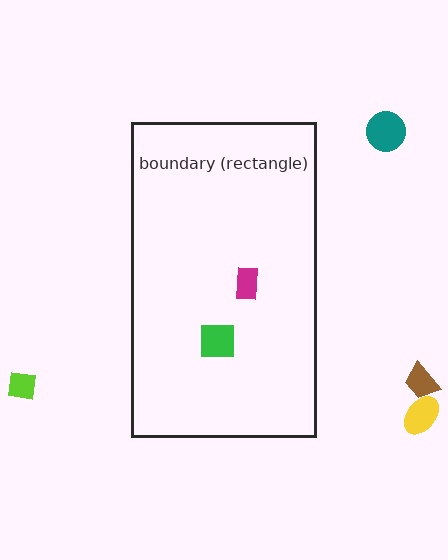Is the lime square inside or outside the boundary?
Outside.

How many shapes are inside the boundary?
2 inside, 4 outside.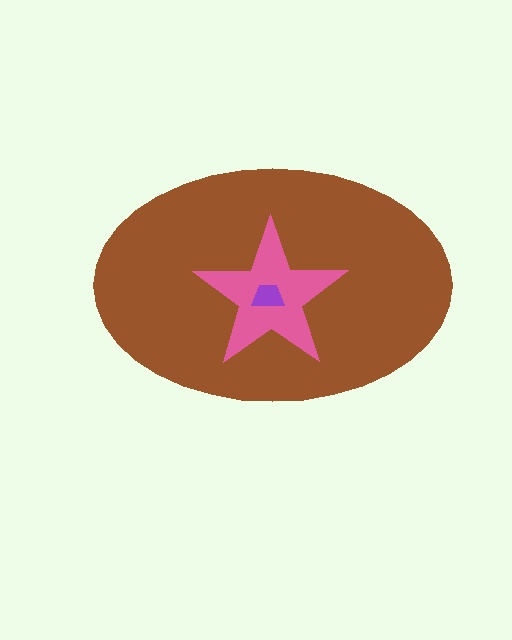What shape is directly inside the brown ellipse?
The pink star.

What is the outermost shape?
The brown ellipse.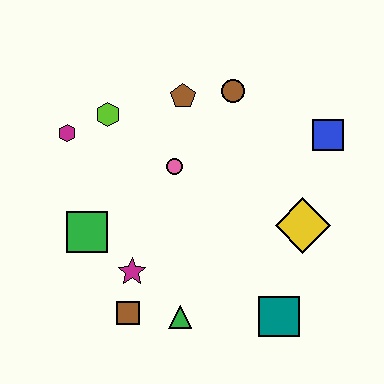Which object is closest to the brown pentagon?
The brown circle is closest to the brown pentagon.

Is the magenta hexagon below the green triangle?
No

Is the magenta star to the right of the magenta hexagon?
Yes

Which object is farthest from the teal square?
The magenta hexagon is farthest from the teal square.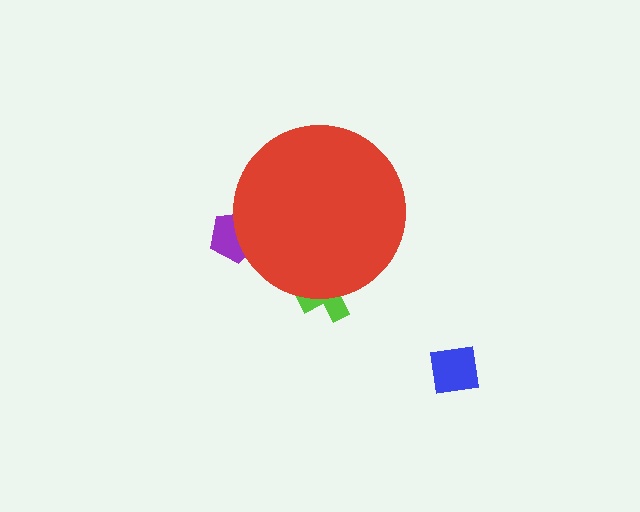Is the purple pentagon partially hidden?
Yes, the purple pentagon is partially hidden behind the red circle.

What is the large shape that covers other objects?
A red circle.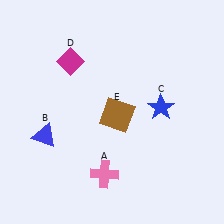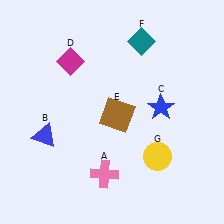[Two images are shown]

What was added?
A teal diamond (F), a yellow circle (G) were added in Image 2.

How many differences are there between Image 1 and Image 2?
There are 2 differences between the two images.